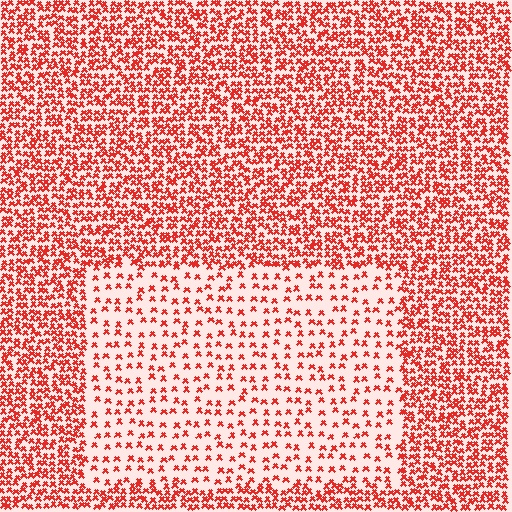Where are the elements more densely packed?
The elements are more densely packed outside the rectangle boundary.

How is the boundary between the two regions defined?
The boundary is defined by a change in element density (approximately 2.5x ratio). All elements are the same color, size, and shape.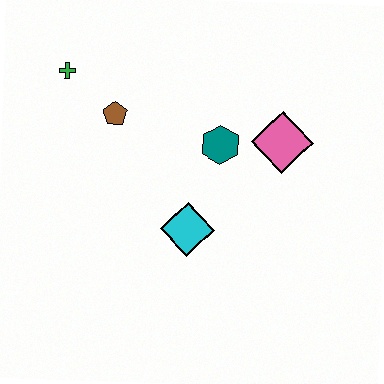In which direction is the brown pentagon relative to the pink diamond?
The brown pentagon is to the left of the pink diamond.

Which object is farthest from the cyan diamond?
The green cross is farthest from the cyan diamond.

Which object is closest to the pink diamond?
The teal hexagon is closest to the pink diamond.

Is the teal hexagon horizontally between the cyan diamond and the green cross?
No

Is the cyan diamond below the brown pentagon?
Yes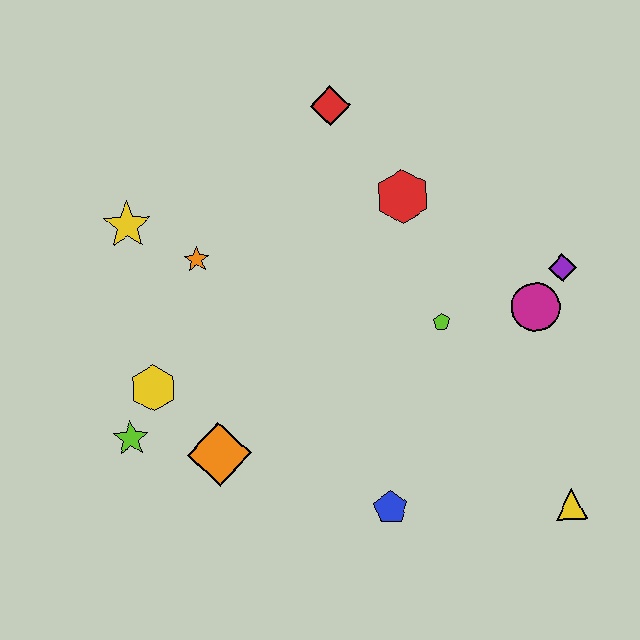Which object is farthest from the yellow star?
The yellow triangle is farthest from the yellow star.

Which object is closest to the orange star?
The yellow star is closest to the orange star.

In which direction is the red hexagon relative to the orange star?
The red hexagon is to the right of the orange star.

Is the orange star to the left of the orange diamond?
Yes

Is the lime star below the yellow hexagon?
Yes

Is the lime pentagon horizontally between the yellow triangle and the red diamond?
Yes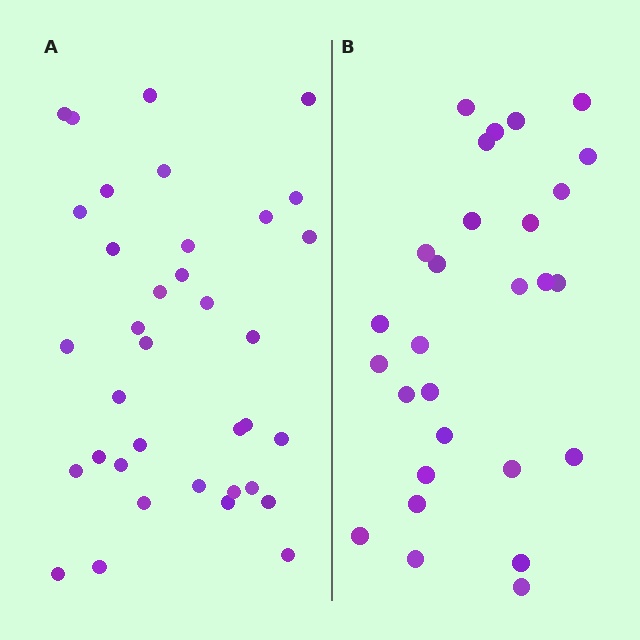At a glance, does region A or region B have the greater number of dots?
Region A (the left region) has more dots.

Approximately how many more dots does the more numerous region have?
Region A has roughly 8 or so more dots than region B.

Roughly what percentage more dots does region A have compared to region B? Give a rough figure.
About 30% more.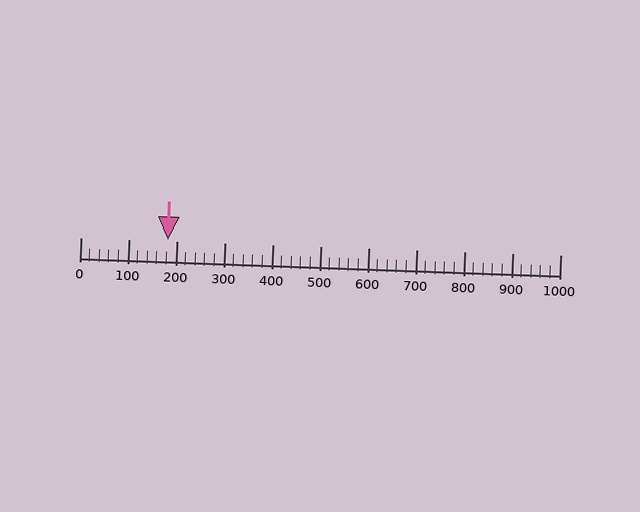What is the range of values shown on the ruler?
The ruler shows values from 0 to 1000.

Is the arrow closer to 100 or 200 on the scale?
The arrow is closer to 200.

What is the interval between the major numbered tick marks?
The major tick marks are spaced 100 units apart.